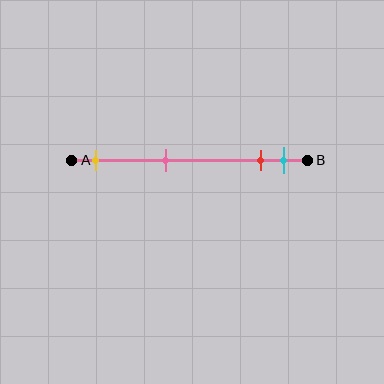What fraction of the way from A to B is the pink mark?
The pink mark is approximately 40% (0.4) of the way from A to B.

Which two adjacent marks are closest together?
The red and cyan marks are the closest adjacent pair.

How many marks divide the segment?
There are 4 marks dividing the segment.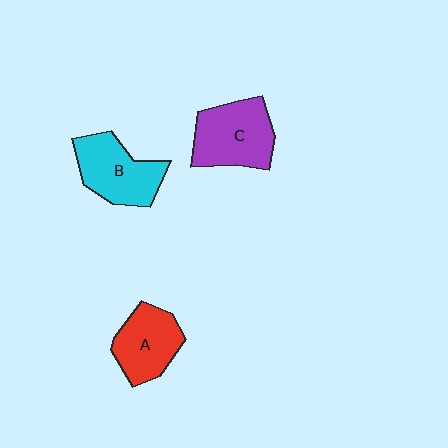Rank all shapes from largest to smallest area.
From largest to smallest: C (purple), B (cyan), A (red).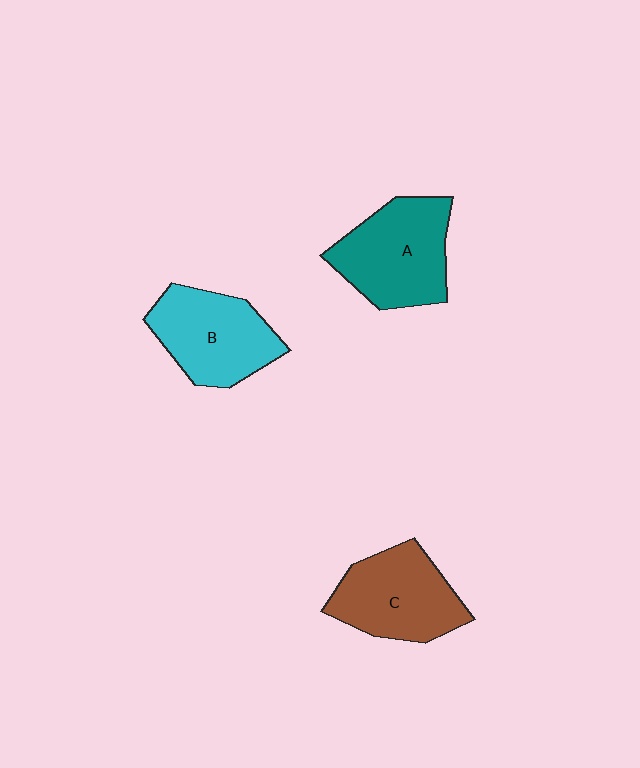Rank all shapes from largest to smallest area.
From largest to smallest: A (teal), C (brown), B (cyan).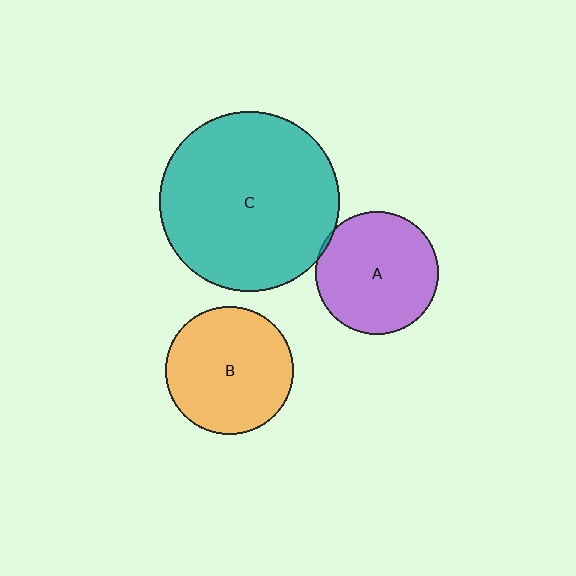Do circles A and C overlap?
Yes.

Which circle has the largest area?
Circle C (teal).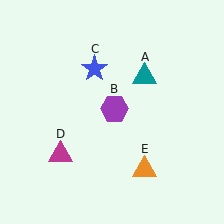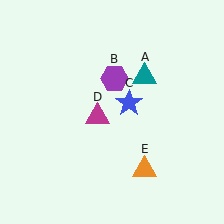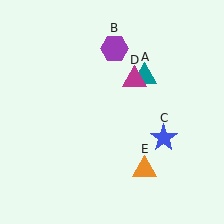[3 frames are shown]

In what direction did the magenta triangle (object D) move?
The magenta triangle (object D) moved up and to the right.